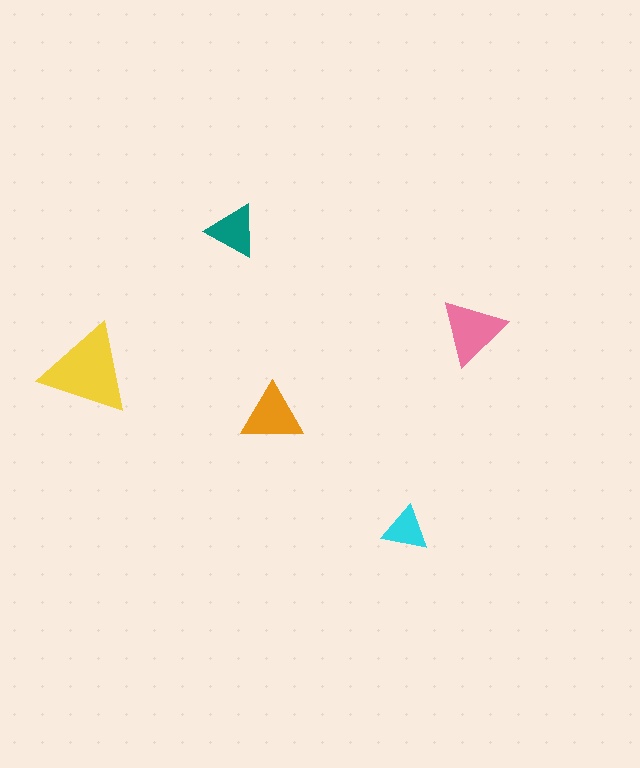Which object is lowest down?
The cyan triangle is bottommost.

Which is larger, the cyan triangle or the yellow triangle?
The yellow one.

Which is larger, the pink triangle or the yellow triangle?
The yellow one.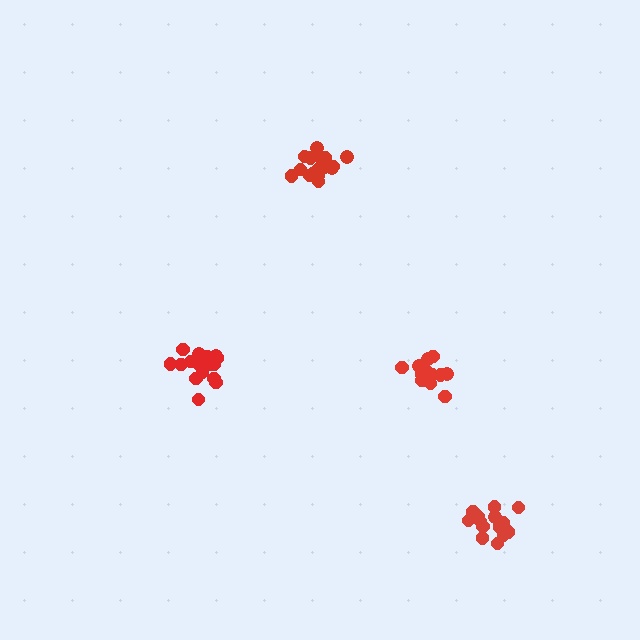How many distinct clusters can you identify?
There are 4 distinct clusters.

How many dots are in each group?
Group 1: 16 dots, Group 2: 19 dots, Group 3: 14 dots, Group 4: 14 dots (63 total).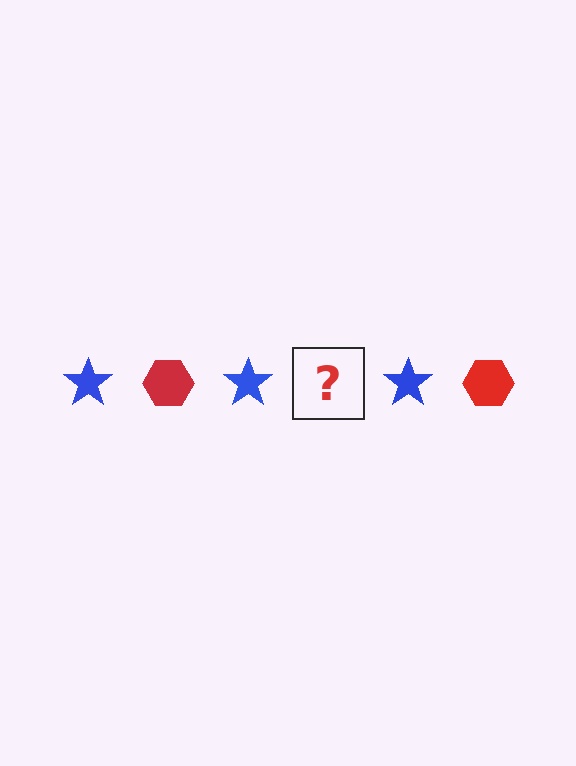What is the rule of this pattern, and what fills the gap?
The rule is that the pattern alternates between blue star and red hexagon. The gap should be filled with a red hexagon.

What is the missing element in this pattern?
The missing element is a red hexagon.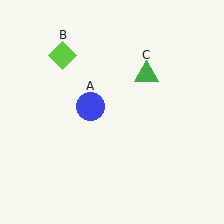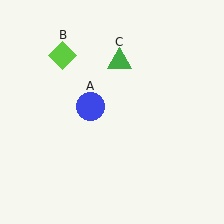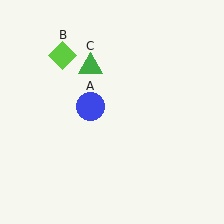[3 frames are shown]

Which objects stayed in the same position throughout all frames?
Blue circle (object A) and lime diamond (object B) remained stationary.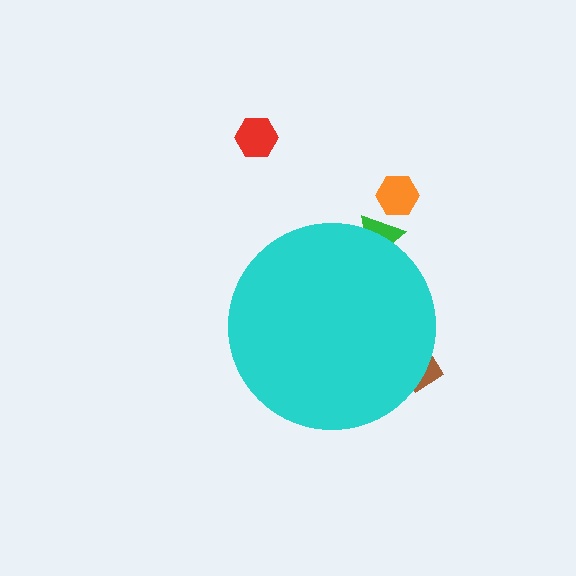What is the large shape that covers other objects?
A cyan circle.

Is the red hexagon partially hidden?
No, the red hexagon is fully visible.